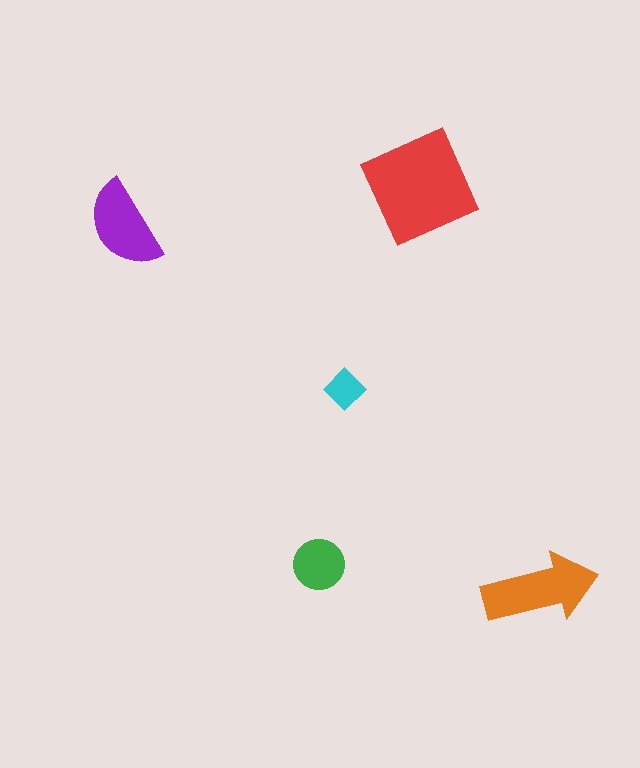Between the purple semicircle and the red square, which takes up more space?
The red square.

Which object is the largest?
The red square.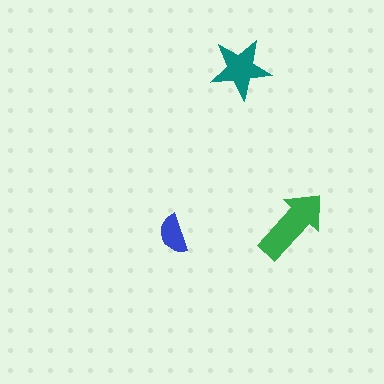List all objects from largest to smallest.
The green arrow, the teal star, the blue semicircle.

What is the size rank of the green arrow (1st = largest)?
1st.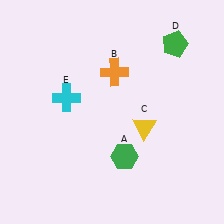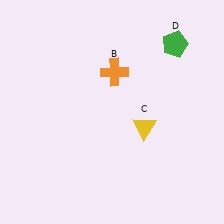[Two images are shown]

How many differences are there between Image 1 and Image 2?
There are 2 differences between the two images.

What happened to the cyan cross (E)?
The cyan cross (E) was removed in Image 2. It was in the top-left area of Image 1.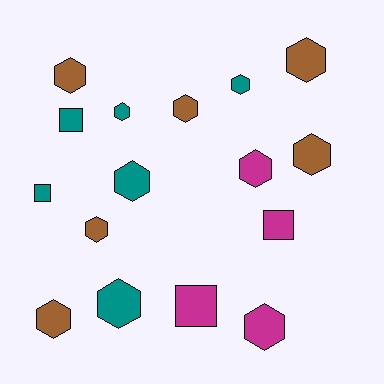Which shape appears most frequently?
Hexagon, with 12 objects.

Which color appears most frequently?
Brown, with 6 objects.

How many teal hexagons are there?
There are 4 teal hexagons.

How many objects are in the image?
There are 16 objects.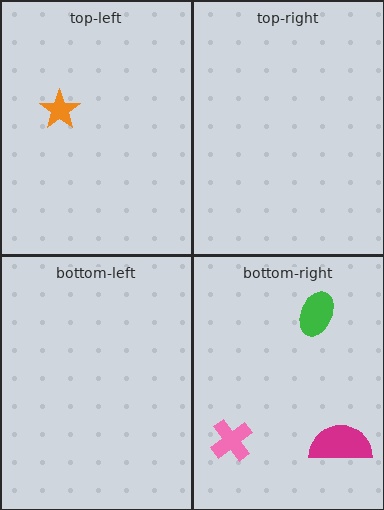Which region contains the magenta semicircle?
The bottom-right region.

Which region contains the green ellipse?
The bottom-right region.